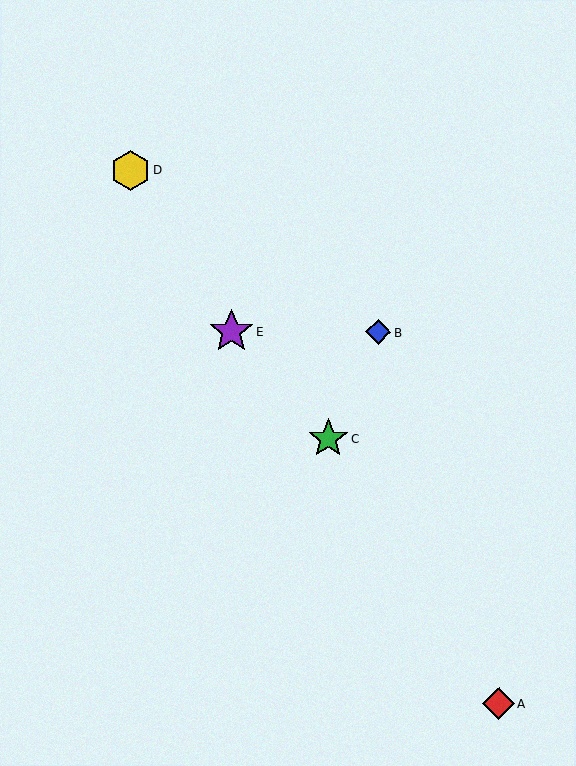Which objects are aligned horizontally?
Objects B, E are aligned horizontally.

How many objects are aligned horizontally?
2 objects (B, E) are aligned horizontally.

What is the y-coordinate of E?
Object E is at y≈331.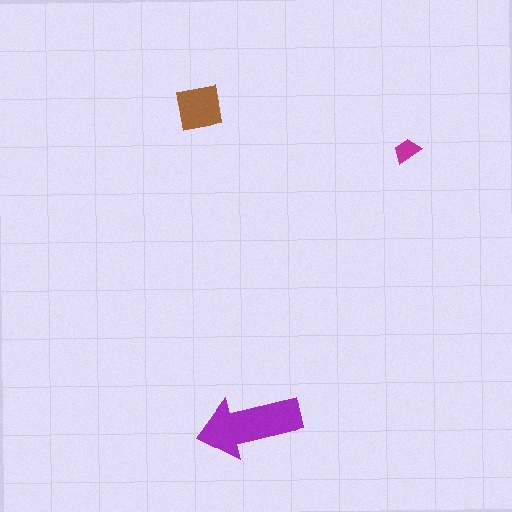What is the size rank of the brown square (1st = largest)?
2nd.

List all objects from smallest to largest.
The magenta trapezoid, the brown square, the purple arrow.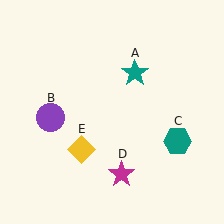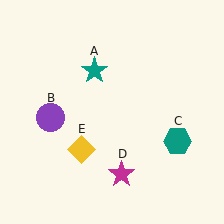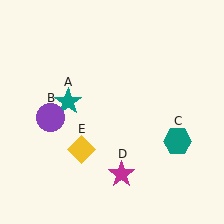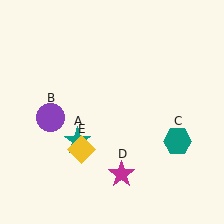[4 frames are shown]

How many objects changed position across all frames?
1 object changed position: teal star (object A).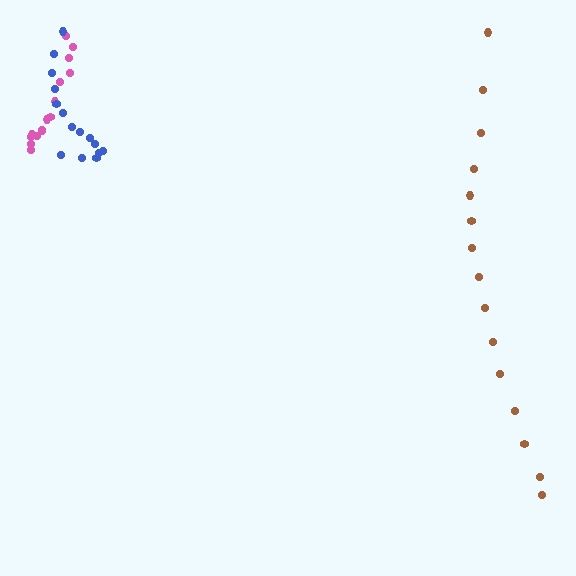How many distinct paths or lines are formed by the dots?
There are 3 distinct paths.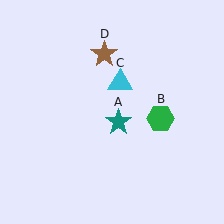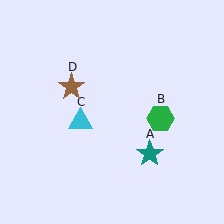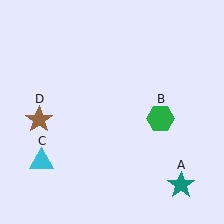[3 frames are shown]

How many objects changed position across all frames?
3 objects changed position: teal star (object A), cyan triangle (object C), brown star (object D).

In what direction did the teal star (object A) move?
The teal star (object A) moved down and to the right.